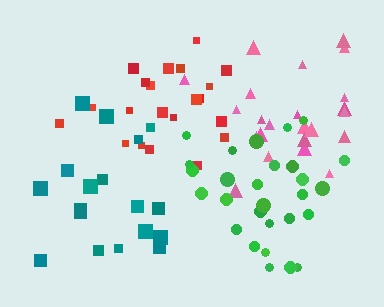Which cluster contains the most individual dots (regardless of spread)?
Green (28).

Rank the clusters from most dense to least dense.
red, green, pink, teal.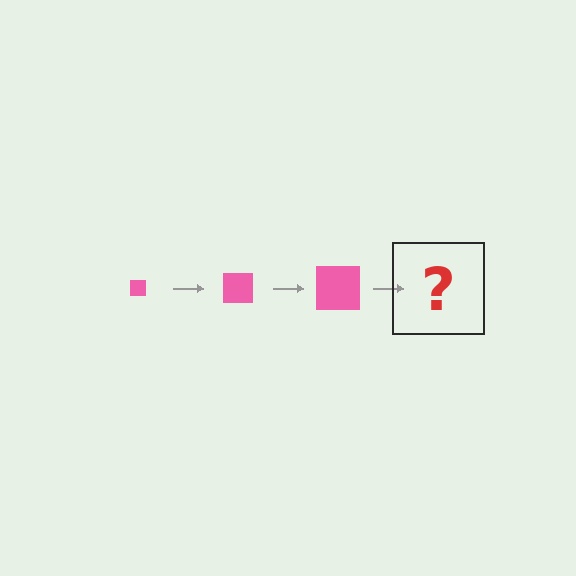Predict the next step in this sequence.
The next step is a pink square, larger than the previous one.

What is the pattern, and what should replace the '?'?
The pattern is that the square gets progressively larger each step. The '?' should be a pink square, larger than the previous one.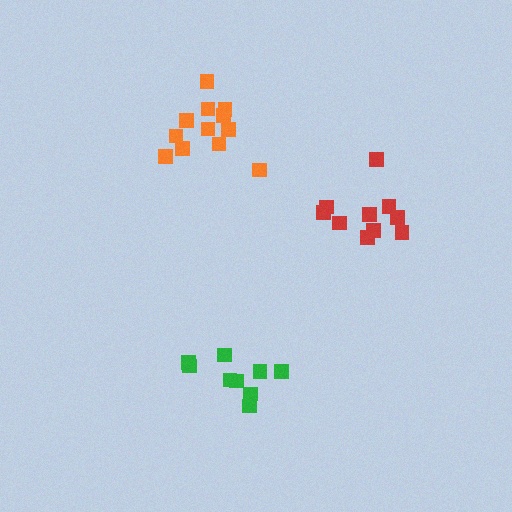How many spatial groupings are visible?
There are 3 spatial groupings.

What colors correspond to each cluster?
The clusters are colored: green, red, orange.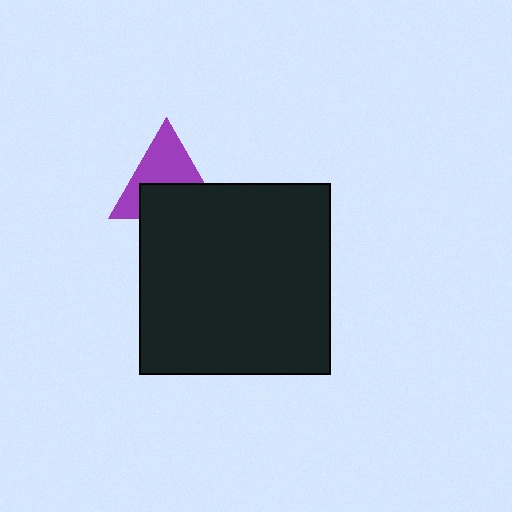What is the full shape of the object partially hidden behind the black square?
The partially hidden object is a purple triangle.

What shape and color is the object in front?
The object in front is a black square.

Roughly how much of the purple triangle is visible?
About half of it is visible (roughly 55%).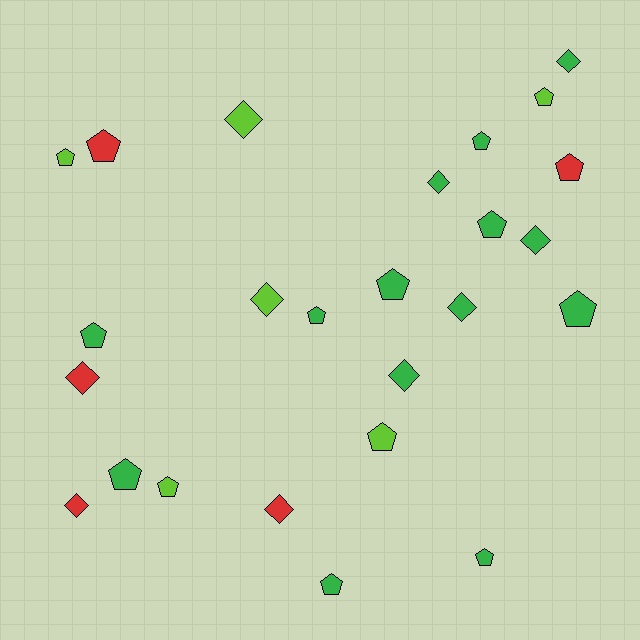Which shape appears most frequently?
Pentagon, with 15 objects.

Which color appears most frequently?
Green, with 14 objects.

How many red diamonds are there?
There are 3 red diamonds.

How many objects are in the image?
There are 25 objects.